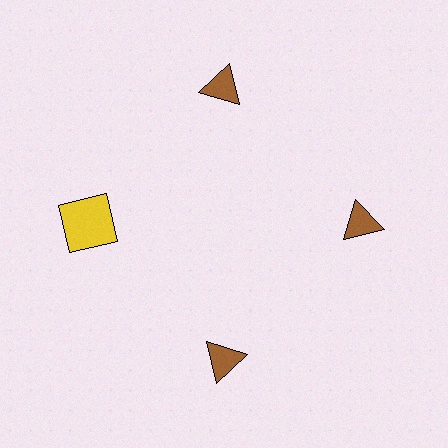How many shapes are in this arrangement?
There are 4 shapes arranged in a ring pattern.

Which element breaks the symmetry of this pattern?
The yellow square at roughly the 9 o'clock position breaks the symmetry. All other shapes are brown triangles.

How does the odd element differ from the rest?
It differs in both color (yellow instead of brown) and shape (square instead of triangle).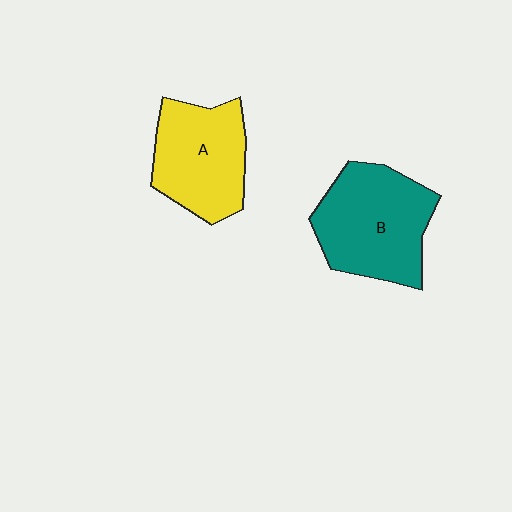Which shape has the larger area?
Shape B (teal).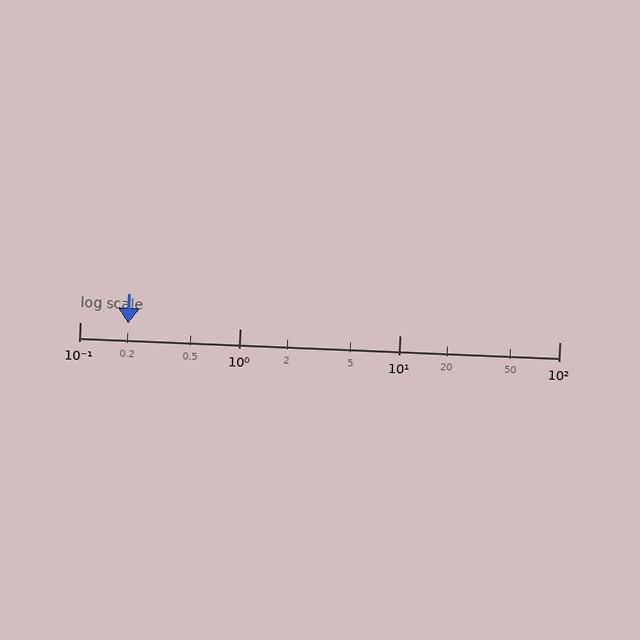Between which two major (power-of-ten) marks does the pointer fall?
The pointer is between 0.1 and 1.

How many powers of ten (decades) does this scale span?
The scale spans 3 decades, from 0.1 to 100.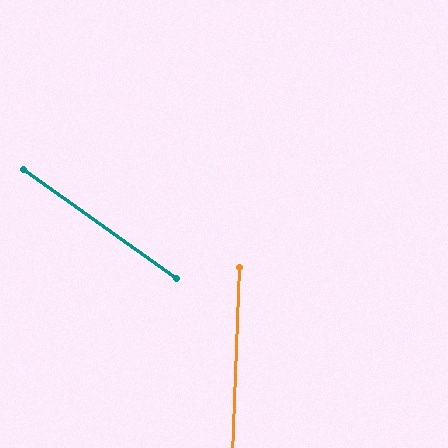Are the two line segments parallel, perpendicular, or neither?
Neither parallel nor perpendicular — they differ by about 57°.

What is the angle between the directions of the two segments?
Approximately 57 degrees.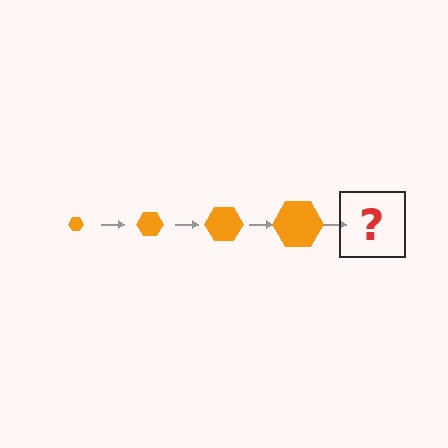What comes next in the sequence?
The next element should be an orange hexagon, larger than the previous one.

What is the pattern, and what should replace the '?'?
The pattern is that the hexagon gets progressively larger each step. The '?' should be an orange hexagon, larger than the previous one.